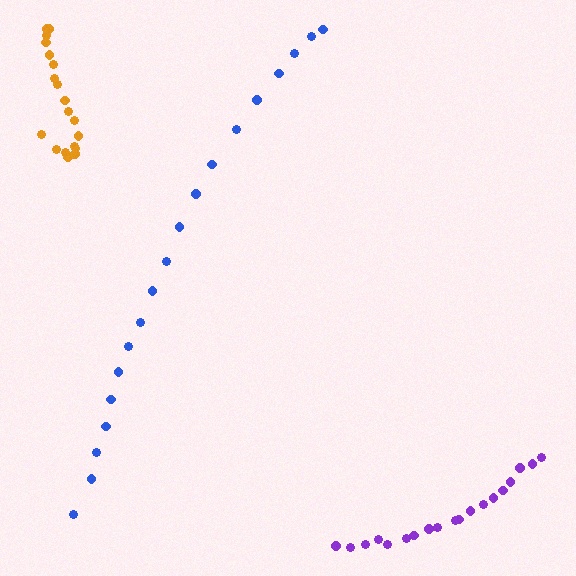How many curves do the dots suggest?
There are 3 distinct paths.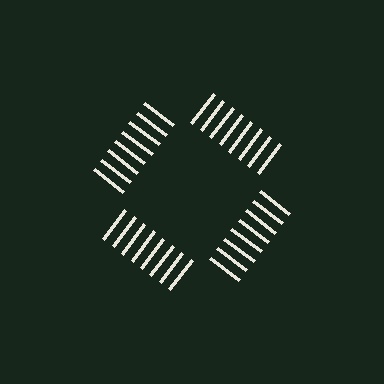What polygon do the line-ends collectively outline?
An illusory square — the line segments terminate on its edges but no continuous stroke is drawn.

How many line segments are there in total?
32 — 8 along each of the 4 edges.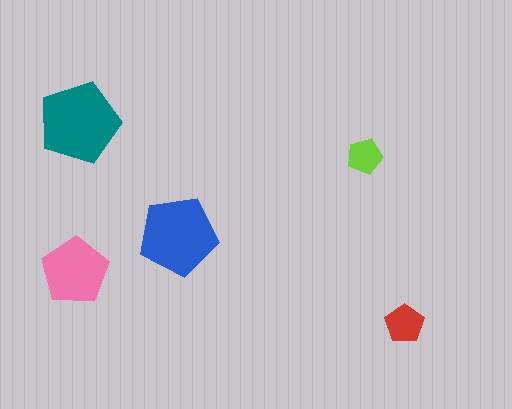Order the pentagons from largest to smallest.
the teal one, the blue one, the pink one, the red one, the lime one.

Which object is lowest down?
The red pentagon is bottommost.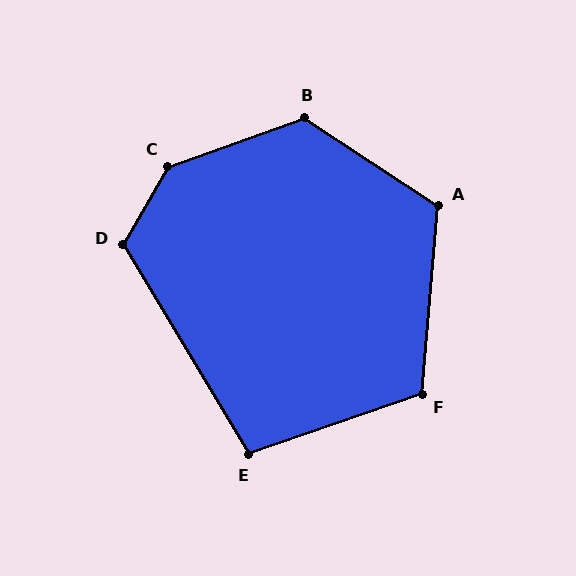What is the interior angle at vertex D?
Approximately 119 degrees (obtuse).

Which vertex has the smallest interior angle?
E, at approximately 102 degrees.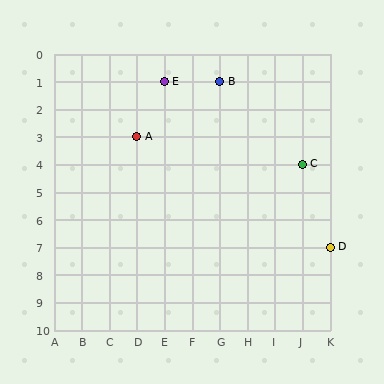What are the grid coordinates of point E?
Point E is at grid coordinates (E, 1).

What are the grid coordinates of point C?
Point C is at grid coordinates (J, 4).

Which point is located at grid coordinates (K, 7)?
Point D is at (K, 7).